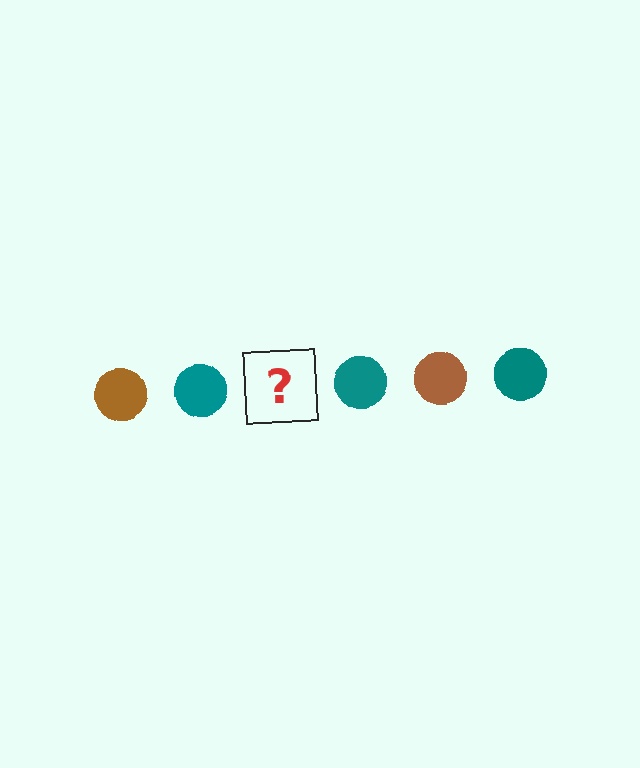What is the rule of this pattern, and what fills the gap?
The rule is that the pattern cycles through brown, teal circles. The gap should be filled with a brown circle.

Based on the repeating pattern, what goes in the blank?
The blank should be a brown circle.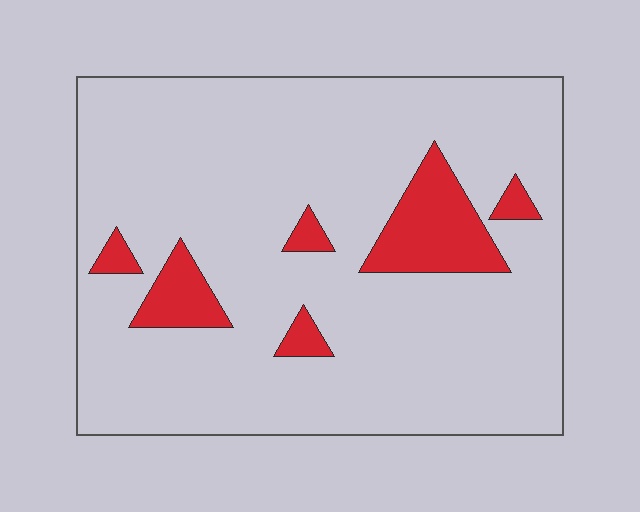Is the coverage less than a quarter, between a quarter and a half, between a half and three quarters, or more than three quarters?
Less than a quarter.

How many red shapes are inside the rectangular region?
6.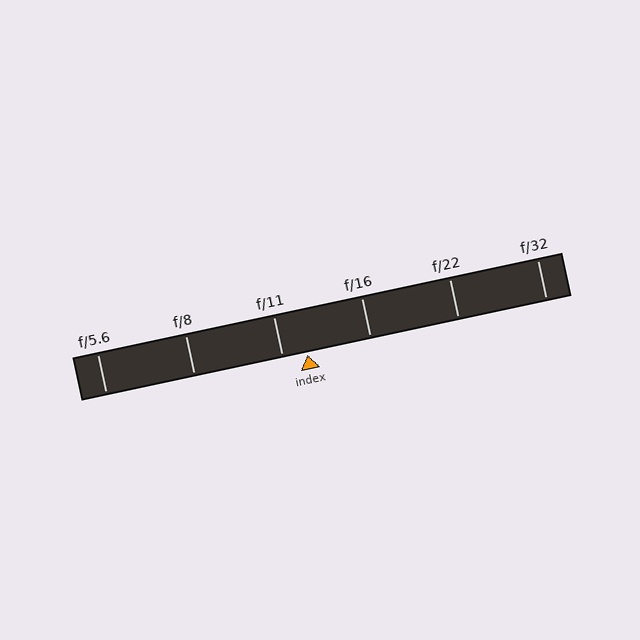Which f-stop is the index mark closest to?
The index mark is closest to f/11.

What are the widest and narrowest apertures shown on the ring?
The widest aperture shown is f/5.6 and the narrowest is f/32.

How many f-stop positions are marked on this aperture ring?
There are 6 f-stop positions marked.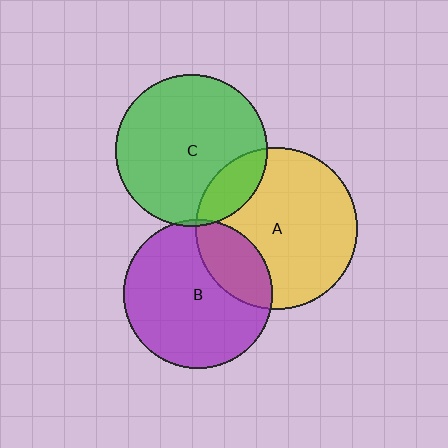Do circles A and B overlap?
Yes.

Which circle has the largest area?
Circle A (yellow).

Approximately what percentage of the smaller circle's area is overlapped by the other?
Approximately 25%.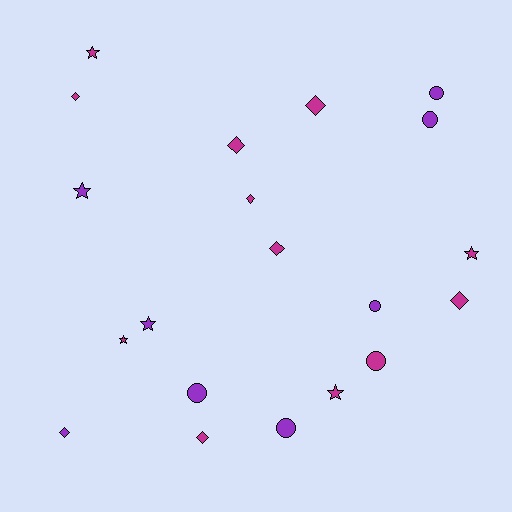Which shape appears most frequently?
Diamond, with 8 objects.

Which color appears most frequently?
Magenta, with 12 objects.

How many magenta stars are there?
There are 4 magenta stars.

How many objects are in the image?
There are 20 objects.